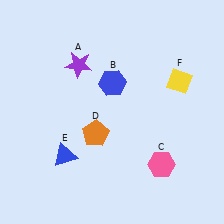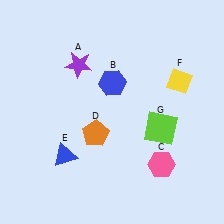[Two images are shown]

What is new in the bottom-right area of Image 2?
A lime square (G) was added in the bottom-right area of Image 2.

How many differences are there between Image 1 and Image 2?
There is 1 difference between the two images.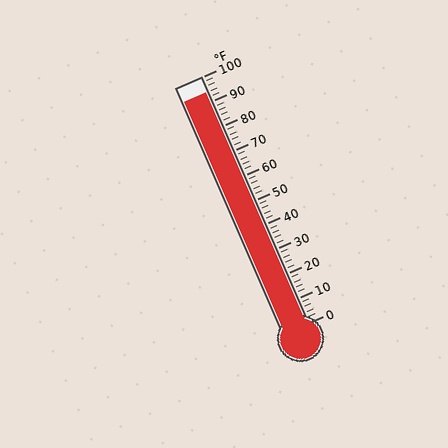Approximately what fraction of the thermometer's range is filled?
The thermometer is filled to approximately 95% of its range.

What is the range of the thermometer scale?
The thermometer scale ranges from 0°F to 100°F.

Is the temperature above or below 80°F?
The temperature is above 80°F.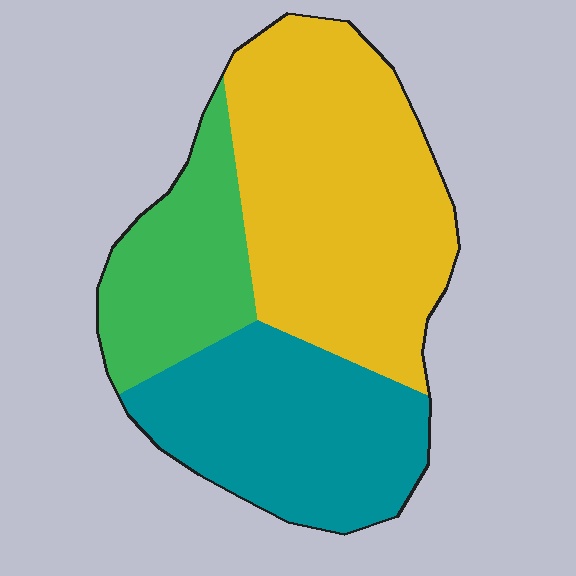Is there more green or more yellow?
Yellow.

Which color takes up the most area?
Yellow, at roughly 45%.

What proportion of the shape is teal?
Teal takes up about one third (1/3) of the shape.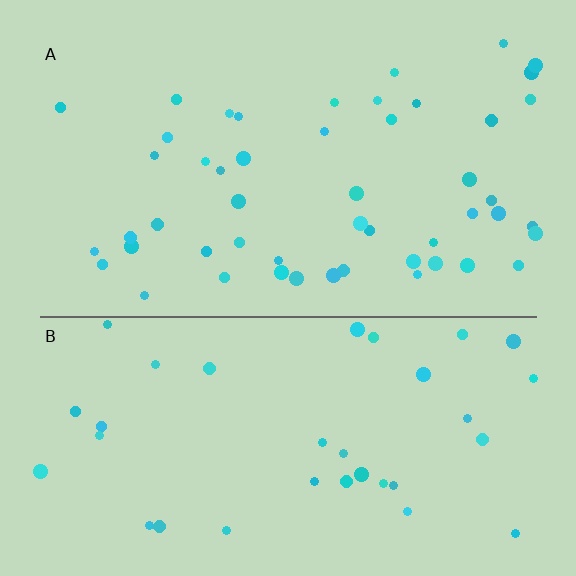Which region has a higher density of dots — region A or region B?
A (the top).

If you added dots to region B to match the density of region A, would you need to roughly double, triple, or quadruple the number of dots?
Approximately double.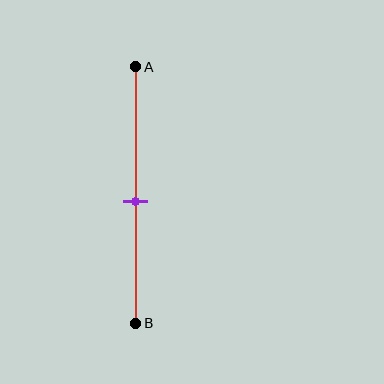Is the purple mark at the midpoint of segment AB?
Yes, the mark is approximately at the midpoint.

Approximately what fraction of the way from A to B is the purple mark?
The purple mark is approximately 50% of the way from A to B.